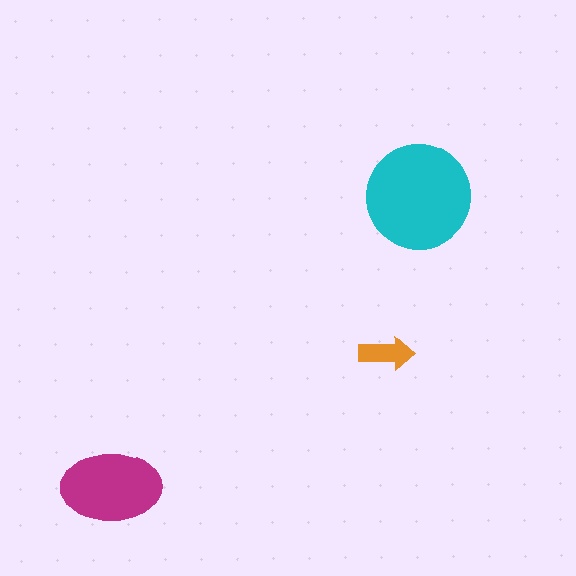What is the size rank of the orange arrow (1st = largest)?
3rd.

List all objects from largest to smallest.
The cyan circle, the magenta ellipse, the orange arrow.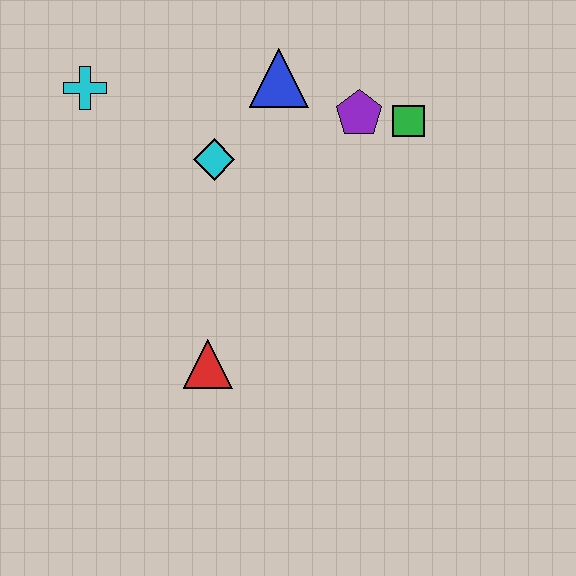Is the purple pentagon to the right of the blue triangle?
Yes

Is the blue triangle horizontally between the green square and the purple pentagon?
No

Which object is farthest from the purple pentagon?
The red triangle is farthest from the purple pentagon.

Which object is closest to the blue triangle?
The purple pentagon is closest to the blue triangle.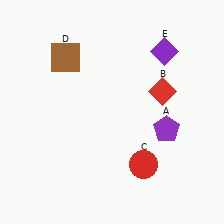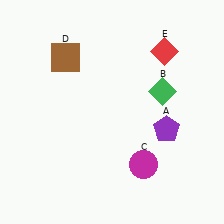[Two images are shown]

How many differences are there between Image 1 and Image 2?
There are 3 differences between the two images.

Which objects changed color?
B changed from red to green. C changed from red to magenta. E changed from purple to red.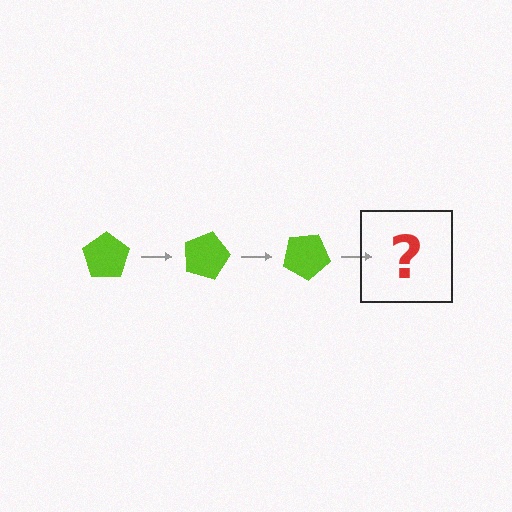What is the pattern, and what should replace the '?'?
The pattern is that the pentagon rotates 15 degrees each step. The '?' should be a lime pentagon rotated 45 degrees.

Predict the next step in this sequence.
The next step is a lime pentagon rotated 45 degrees.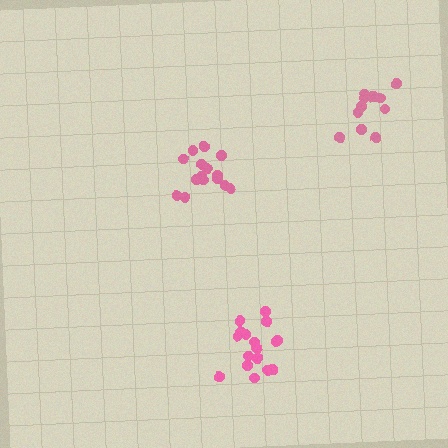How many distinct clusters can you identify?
There are 3 distinct clusters.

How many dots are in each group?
Group 1: 17 dots, Group 2: 12 dots, Group 3: 15 dots (44 total).